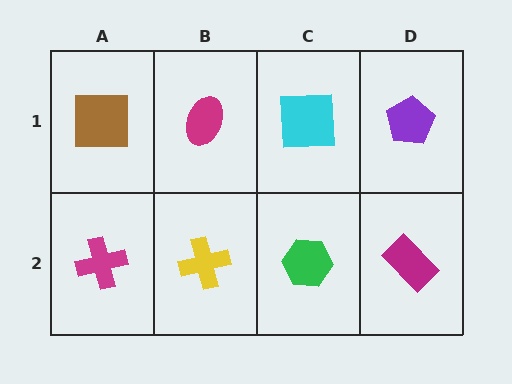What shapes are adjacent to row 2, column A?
A brown square (row 1, column A), a yellow cross (row 2, column B).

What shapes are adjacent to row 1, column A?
A magenta cross (row 2, column A), a magenta ellipse (row 1, column B).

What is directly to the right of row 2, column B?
A green hexagon.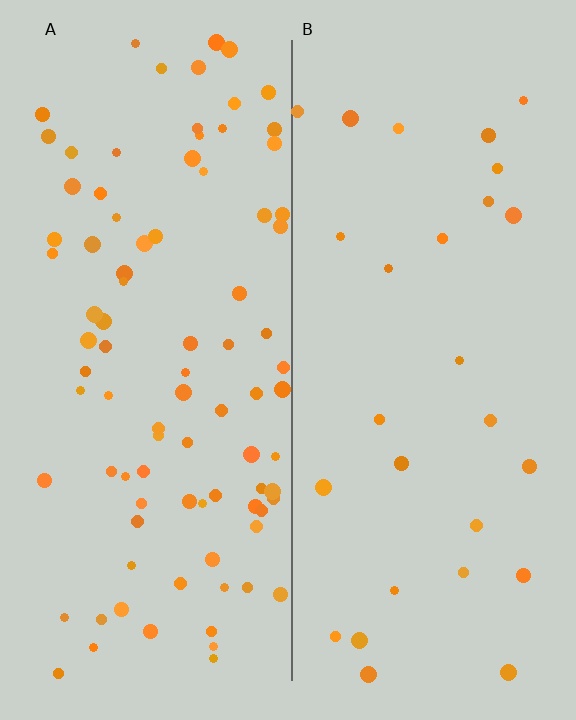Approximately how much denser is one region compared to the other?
Approximately 3.2× — region A over region B.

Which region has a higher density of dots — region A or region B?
A (the left).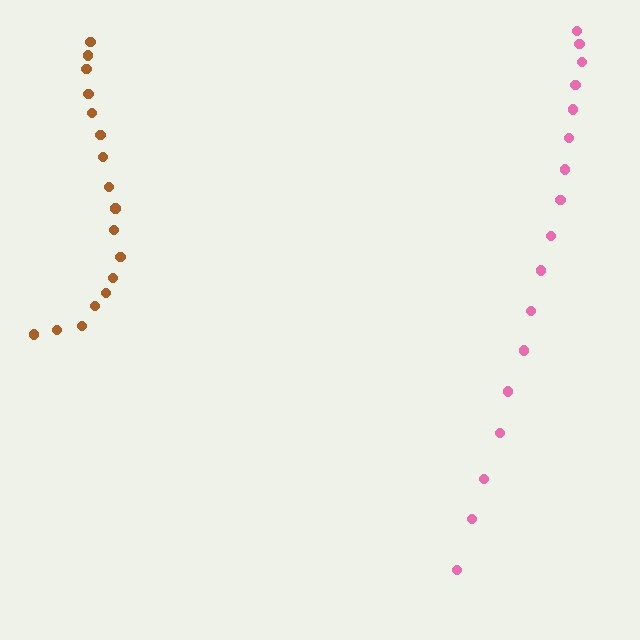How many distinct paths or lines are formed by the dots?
There are 2 distinct paths.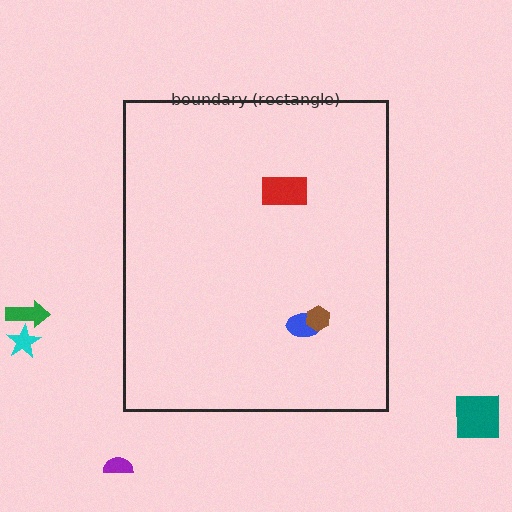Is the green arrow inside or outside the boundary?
Outside.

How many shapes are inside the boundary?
3 inside, 4 outside.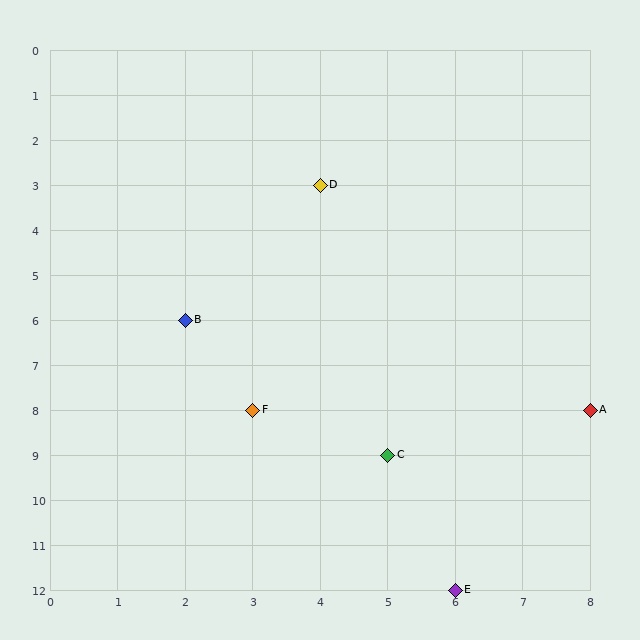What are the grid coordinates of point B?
Point B is at grid coordinates (2, 6).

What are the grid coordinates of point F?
Point F is at grid coordinates (3, 8).